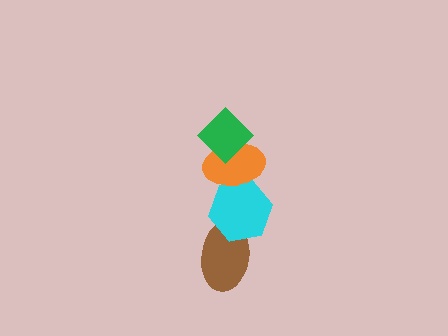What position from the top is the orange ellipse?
The orange ellipse is 2nd from the top.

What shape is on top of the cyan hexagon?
The orange ellipse is on top of the cyan hexagon.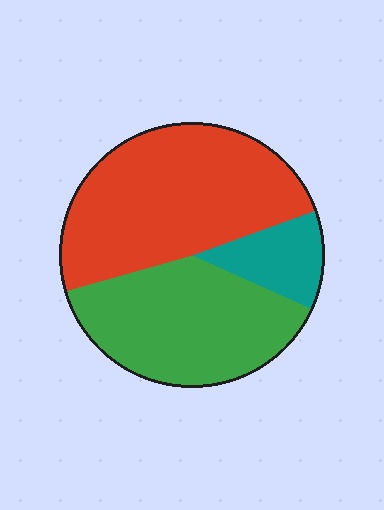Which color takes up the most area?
Red, at roughly 50%.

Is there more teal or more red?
Red.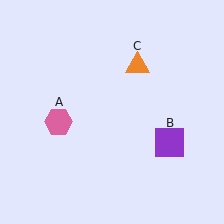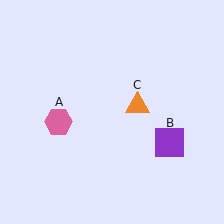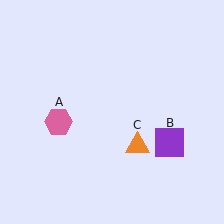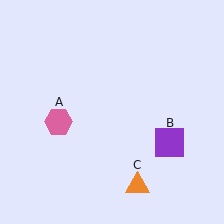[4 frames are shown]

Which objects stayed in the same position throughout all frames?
Pink hexagon (object A) and purple square (object B) remained stationary.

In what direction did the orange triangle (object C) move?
The orange triangle (object C) moved down.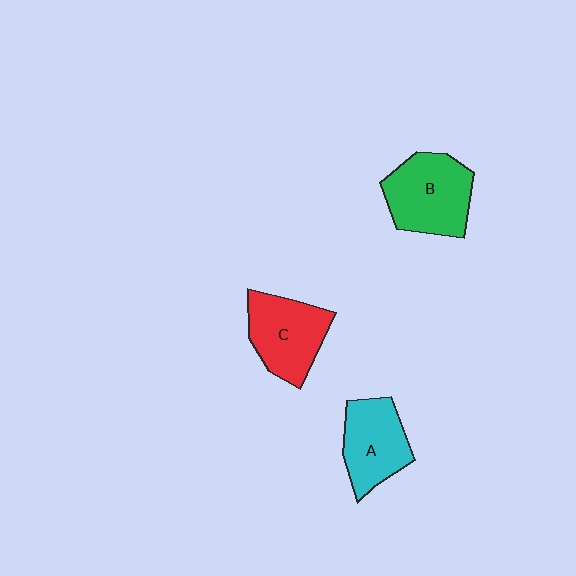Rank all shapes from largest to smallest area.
From largest to smallest: B (green), C (red), A (cyan).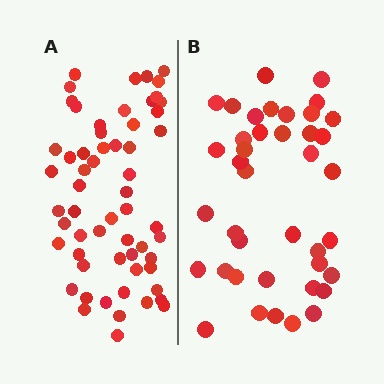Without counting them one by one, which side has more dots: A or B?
Region A (the left region) has more dots.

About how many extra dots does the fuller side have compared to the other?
Region A has approximately 20 more dots than region B.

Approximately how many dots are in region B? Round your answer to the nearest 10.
About 40 dots.